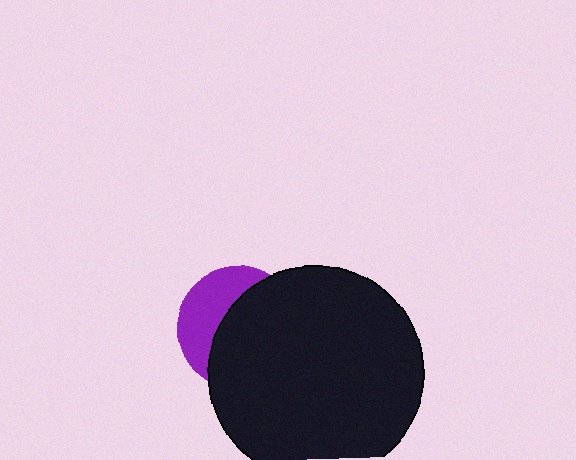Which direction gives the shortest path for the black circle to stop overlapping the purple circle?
Moving right gives the shortest separation.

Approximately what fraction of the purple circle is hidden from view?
Roughly 63% of the purple circle is hidden behind the black circle.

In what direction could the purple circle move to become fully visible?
The purple circle could move left. That would shift it out from behind the black circle entirely.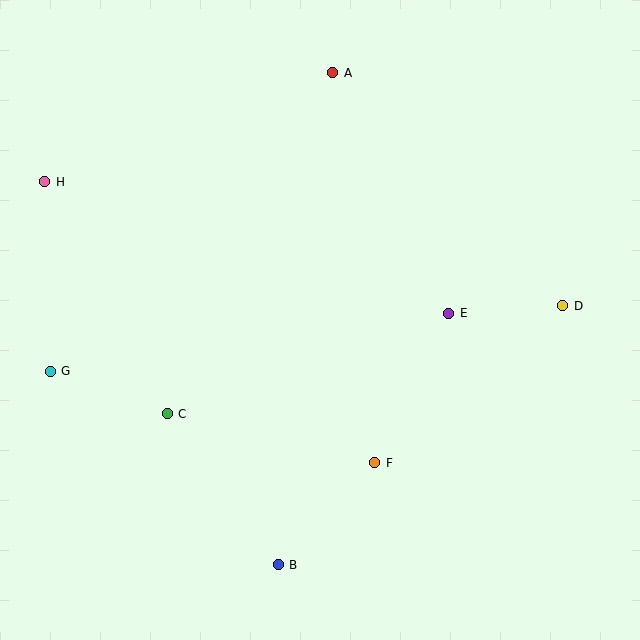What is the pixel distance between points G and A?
The distance between G and A is 411 pixels.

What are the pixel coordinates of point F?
Point F is at (375, 463).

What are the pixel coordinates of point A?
Point A is at (333, 73).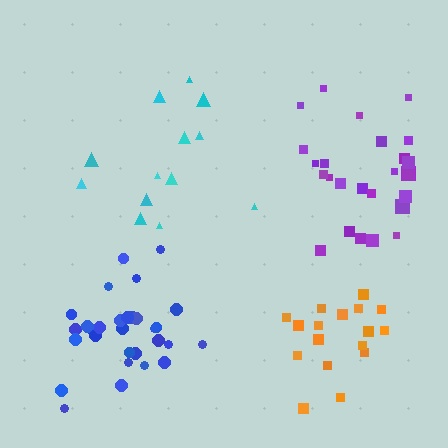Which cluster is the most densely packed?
Blue.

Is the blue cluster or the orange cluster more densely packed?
Blue.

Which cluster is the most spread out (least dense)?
Cyan.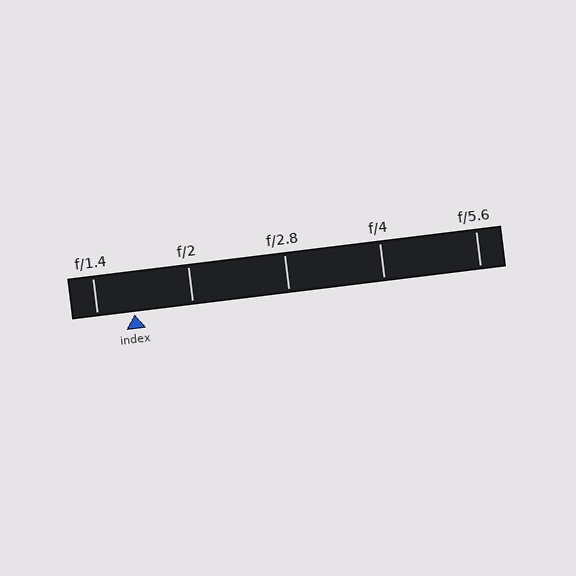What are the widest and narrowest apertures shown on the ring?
The widest aperture shown is f/1.4 and the narrowest is f/5.6.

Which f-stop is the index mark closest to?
The index mark is closest to f/1.4.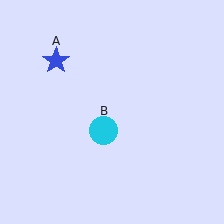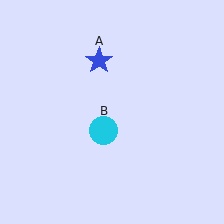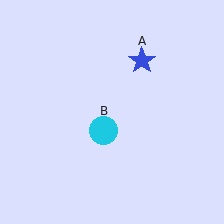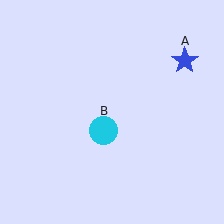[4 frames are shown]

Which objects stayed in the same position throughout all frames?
Cyan circle (object B) remained stationary.